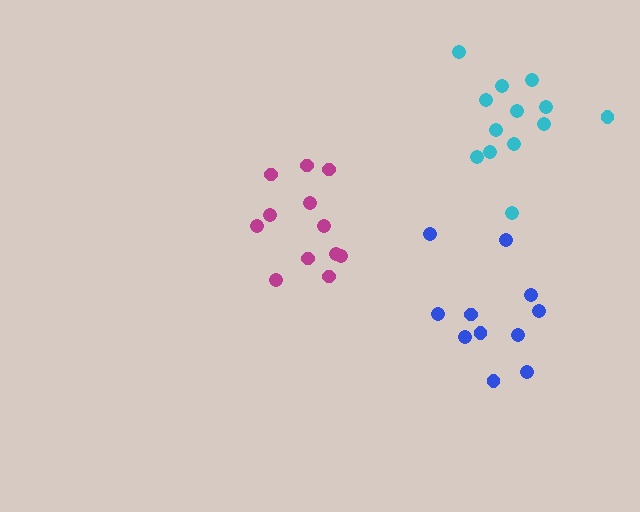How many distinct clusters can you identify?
There are 3 distinct clusters.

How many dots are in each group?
Group 1: 12 dots, Group 2: 11 dots, Group 3: 13 dots (36 total).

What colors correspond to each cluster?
The clusters are colored: magenta, blue, cyan.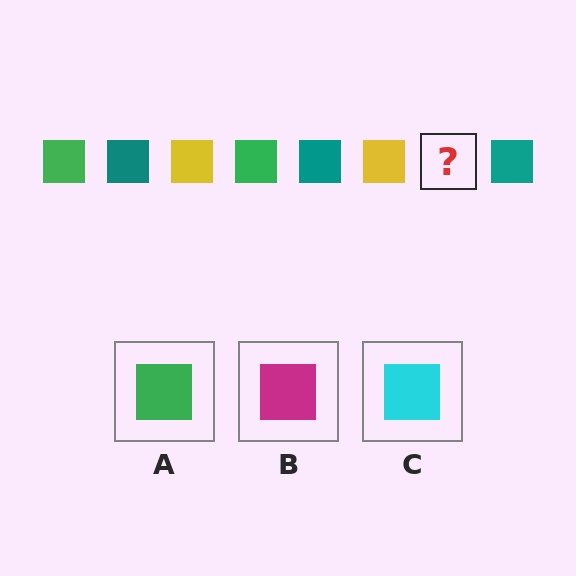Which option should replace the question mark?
Option A.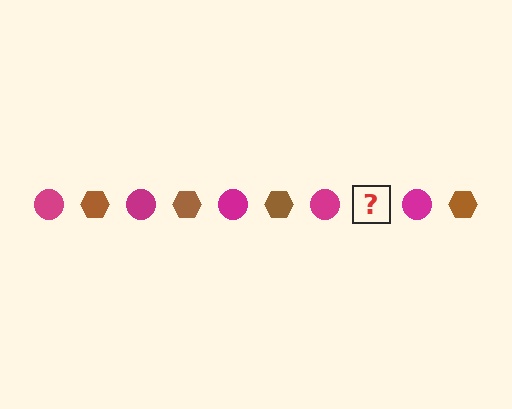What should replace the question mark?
The question mark should be replaced with a brown hexagon.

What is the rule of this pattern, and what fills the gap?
The rule is that the pattern alternates between magenta circle and brown hexagon. The gap should be filled with a brown hexagon.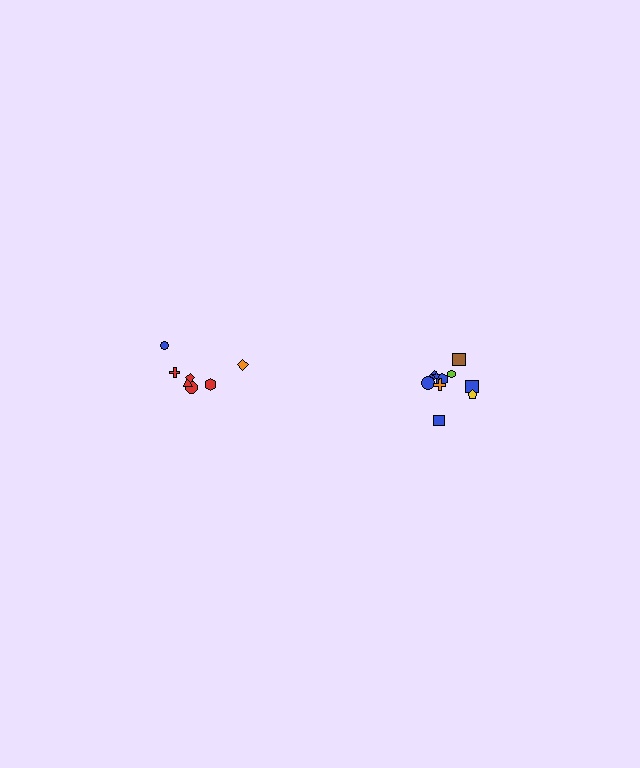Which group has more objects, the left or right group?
The right group.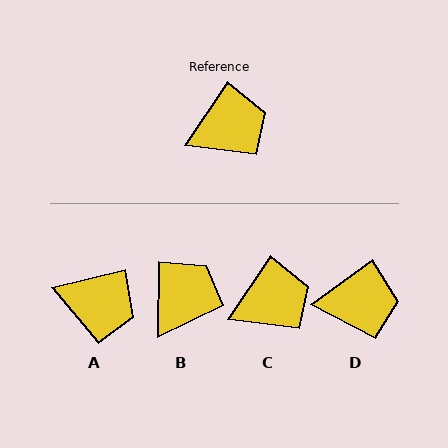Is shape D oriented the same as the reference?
No, it is off by about 20 degrees.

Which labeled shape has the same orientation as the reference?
C.